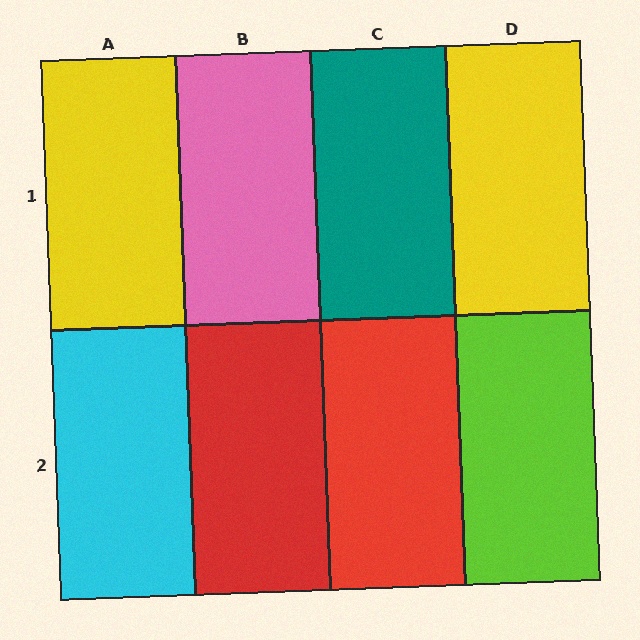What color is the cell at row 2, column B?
Red.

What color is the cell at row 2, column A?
Cyan.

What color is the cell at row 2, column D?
Lime.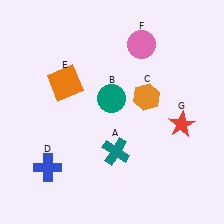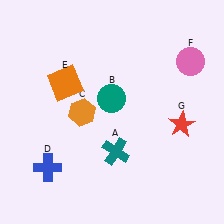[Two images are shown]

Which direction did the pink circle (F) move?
The pink circle (F) moved right.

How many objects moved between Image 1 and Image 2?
2 objects moved between the two images.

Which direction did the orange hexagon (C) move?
The orange hexagon (C) moved left.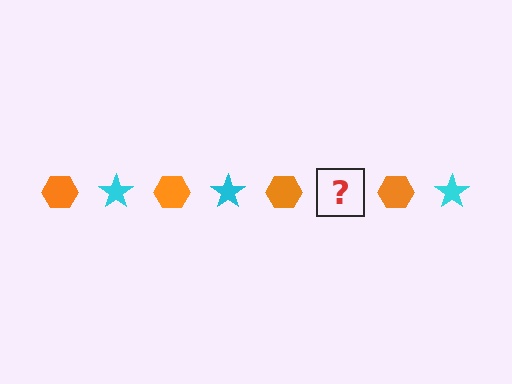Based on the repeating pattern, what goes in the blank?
The blank should be a cyan star.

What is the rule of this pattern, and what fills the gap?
The rule is that the pattern alternates between orange hexagon and cyan star. The gap should be filled with a cyan star.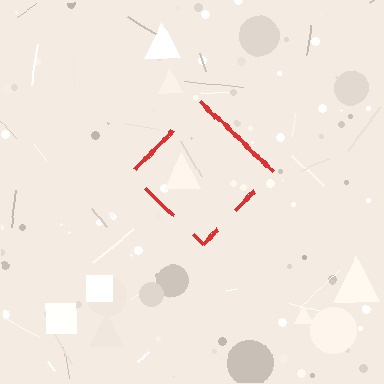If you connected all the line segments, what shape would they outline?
They would outline a diamond.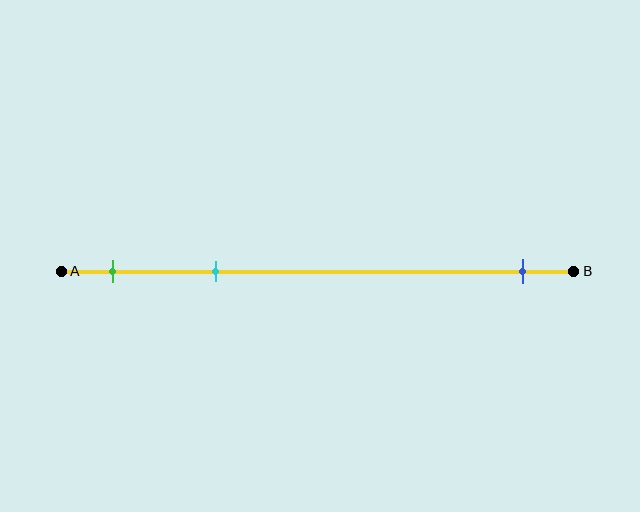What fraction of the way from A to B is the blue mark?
The blue mark is approximately 90% (0.9) of the way from A to B.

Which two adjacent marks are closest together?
The green and cyan marks are the closest adjacent pair.